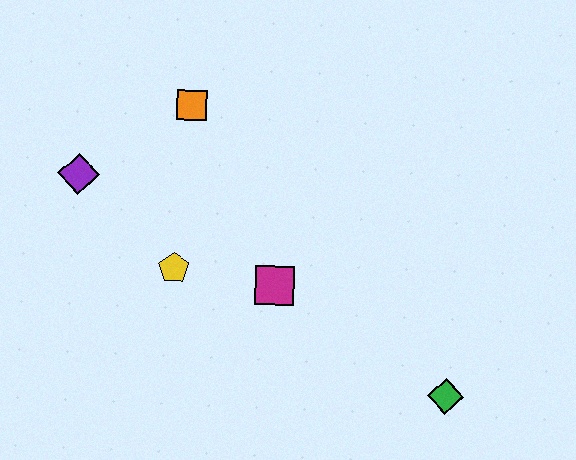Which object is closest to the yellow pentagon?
The magenta square is closest to the yellow pentagon.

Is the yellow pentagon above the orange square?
No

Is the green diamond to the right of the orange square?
Yes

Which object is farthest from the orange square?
The green diamond is farthest from the orange square.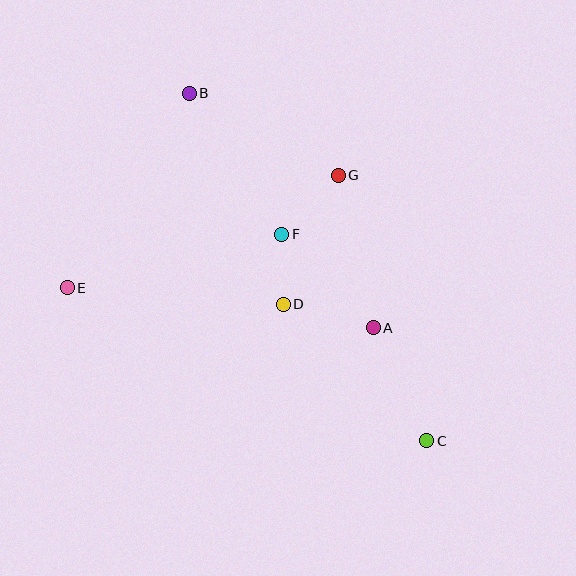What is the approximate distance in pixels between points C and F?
The distance between C and F is approximately 252 pixels.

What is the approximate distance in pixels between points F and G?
The distance between F and G is approximately 82 pixels.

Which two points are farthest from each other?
Points B and C are farthest from each other.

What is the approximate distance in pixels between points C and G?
The distance between C and G is approximately 280 pixels.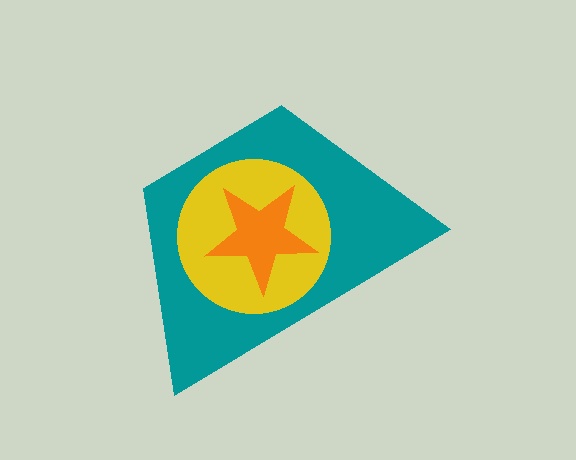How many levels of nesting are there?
3.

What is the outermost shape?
The teal trapezoid.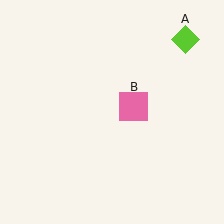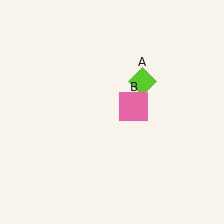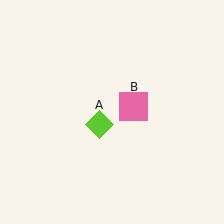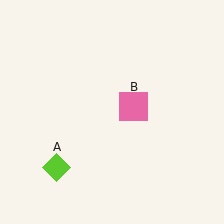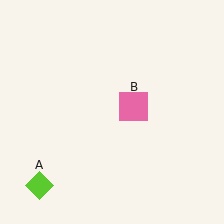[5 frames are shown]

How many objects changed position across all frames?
1 object changed position: lime diamond (object A).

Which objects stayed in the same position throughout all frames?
Pink square (object B) remained stationary.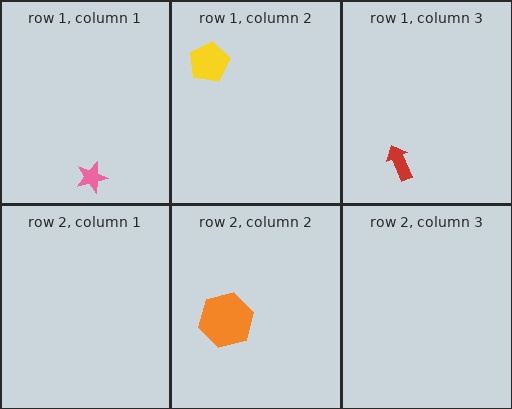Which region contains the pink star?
The row 1, column 1 region.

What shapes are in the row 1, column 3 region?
The red arrow.